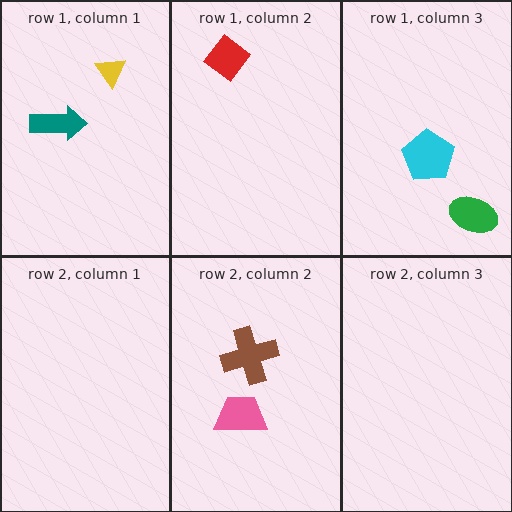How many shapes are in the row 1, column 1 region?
2.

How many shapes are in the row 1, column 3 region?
2.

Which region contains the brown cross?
The row 2, column 2 region.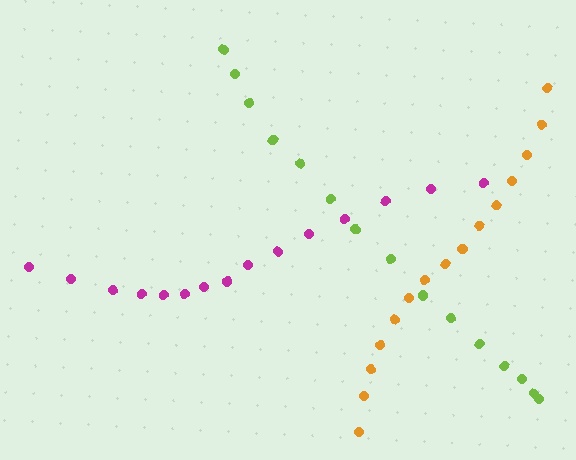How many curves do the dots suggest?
There are 3 distinct paths.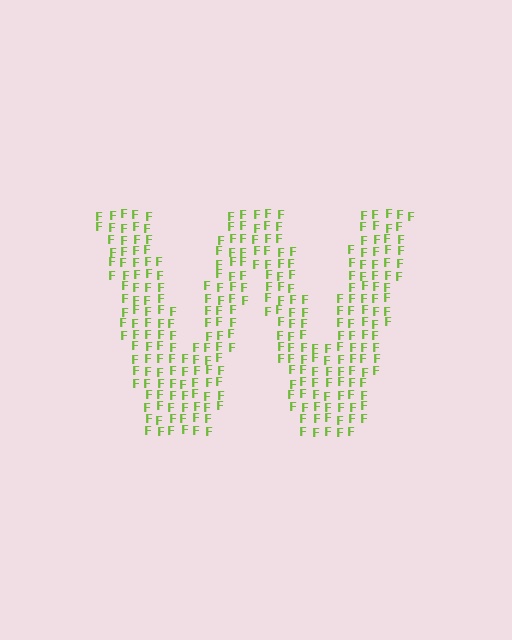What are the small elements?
The small elements are letter F's.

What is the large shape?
The large shape is the letter W.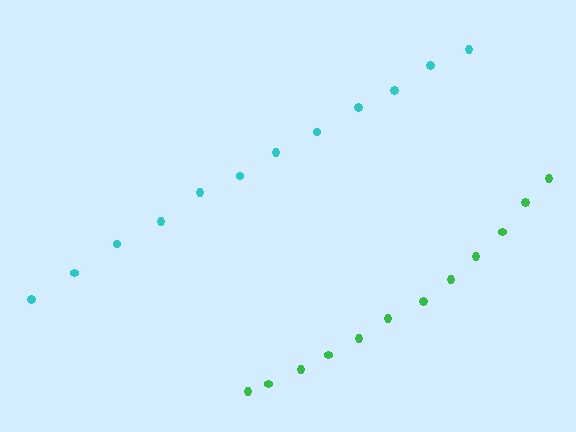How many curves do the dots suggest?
There are 2 distinct paths.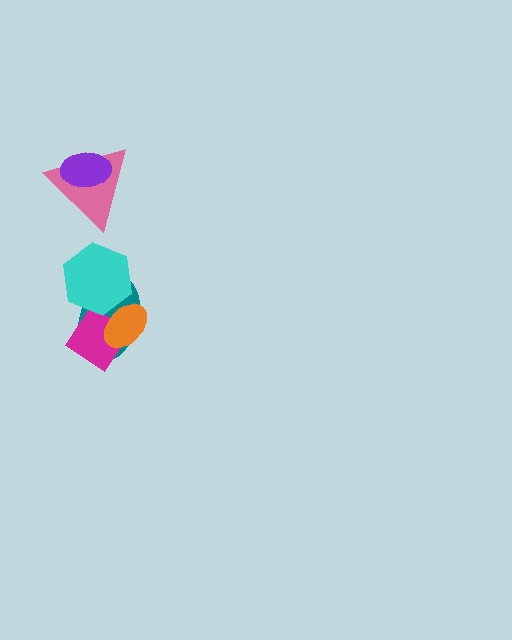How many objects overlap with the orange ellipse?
3 objects overlap with the orange ellipse.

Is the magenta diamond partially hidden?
Yes, it is partially covered by another shape.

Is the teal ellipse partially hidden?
Yes, it is partially covered by another shape.